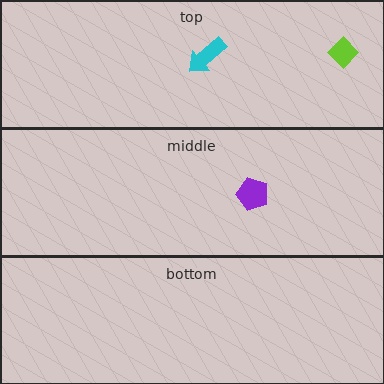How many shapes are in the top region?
2.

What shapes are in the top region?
The lime diamond, the cyan arrow.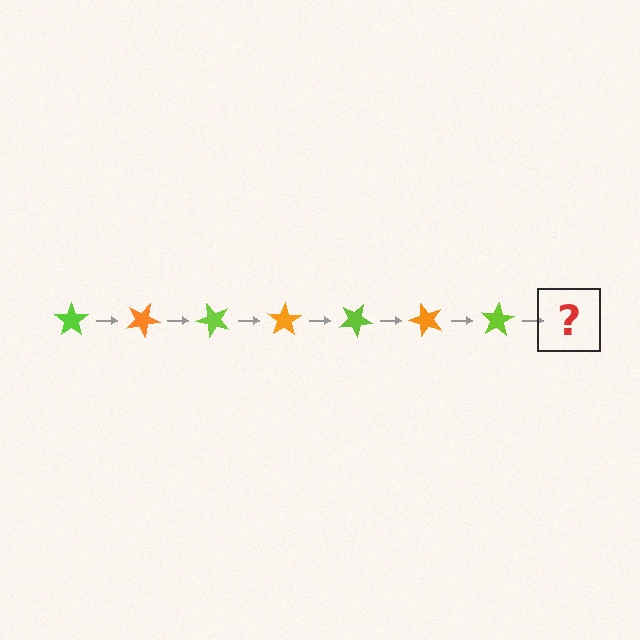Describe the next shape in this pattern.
It should be an orange star, rotated 175 degrees from the start.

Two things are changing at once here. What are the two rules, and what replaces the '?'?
The two rules are that it rotates 25 degrees each step and the color cycles through lime and orange. The '?' should be an orange star, rotated 175 degrees from the start.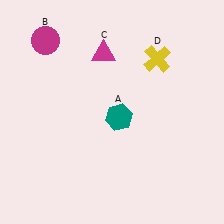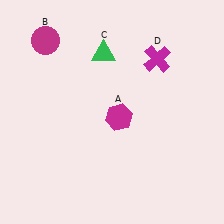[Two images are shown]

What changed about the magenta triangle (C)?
In Image 1, C is magenta. In Image 2, it changed to green.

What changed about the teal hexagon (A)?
In Image 1, A is teal. In Image 2, it changed to magenta.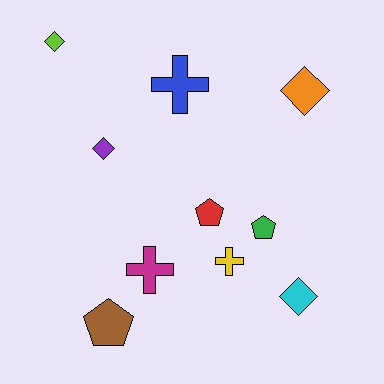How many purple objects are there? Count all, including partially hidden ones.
There is 1 purple object.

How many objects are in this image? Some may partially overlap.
There are 10 objects.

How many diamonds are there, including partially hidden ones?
There are 4 diamonds.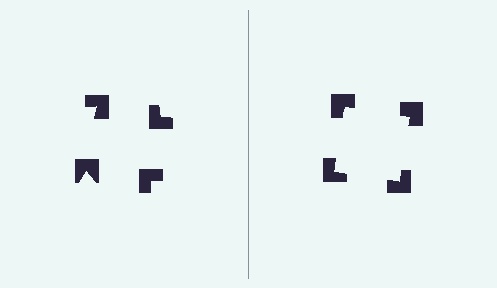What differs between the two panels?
The notched squares are positioned identically on both sides; only the wedge orientations differ. On the right they align to a square; on the left they are misaligned.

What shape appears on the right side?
An illusory square.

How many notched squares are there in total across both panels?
8 — 4 on each side.